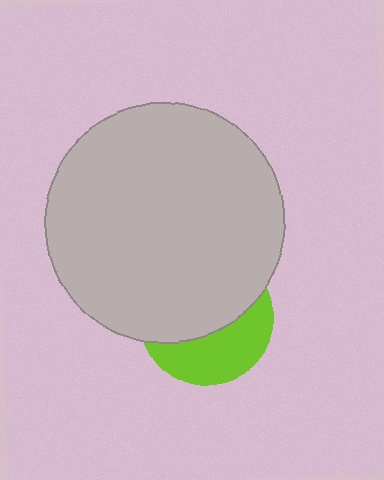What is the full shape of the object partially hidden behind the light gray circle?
The partially hidden object is a lime circle.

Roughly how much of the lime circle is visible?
A small part of it is visible (roughly 40%).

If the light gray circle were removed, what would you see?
You would see the complete lime circle.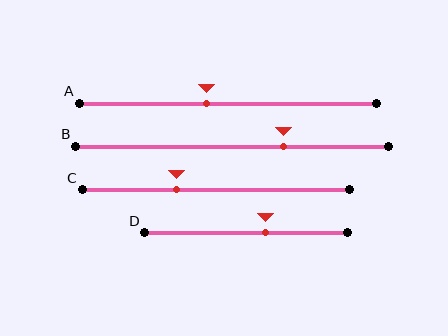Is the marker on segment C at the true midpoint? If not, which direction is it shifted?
No, the marker on segment C is shifted to the left by about 15% of the segment length.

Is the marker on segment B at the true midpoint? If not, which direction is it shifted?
No, the marker on segment B is shifted to the right by about 17% of the segment length.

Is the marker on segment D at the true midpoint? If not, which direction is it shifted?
No, the marker on segment D is shifted to the right by about 10% of the segment length.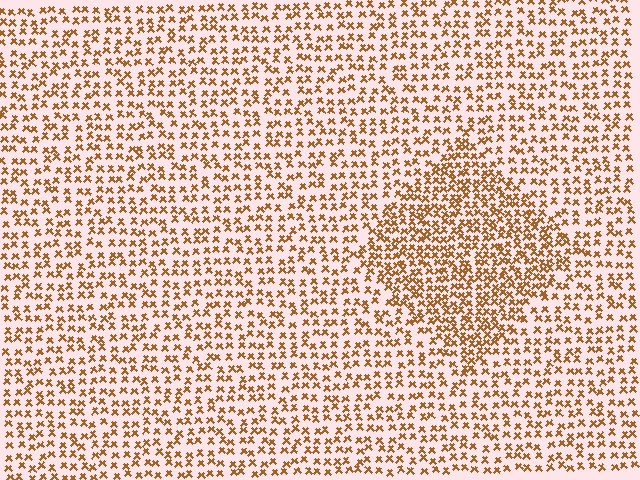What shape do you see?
I see a diamond.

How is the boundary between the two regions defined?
The boundary is defined by a change in element density (approximately 1.7x ratio). All elements are the same color, size, and shape.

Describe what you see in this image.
The image contains small brown elements arranged at two different densities. A diamond-shaped region is visible where the elements are more densely packed than the surrounding area.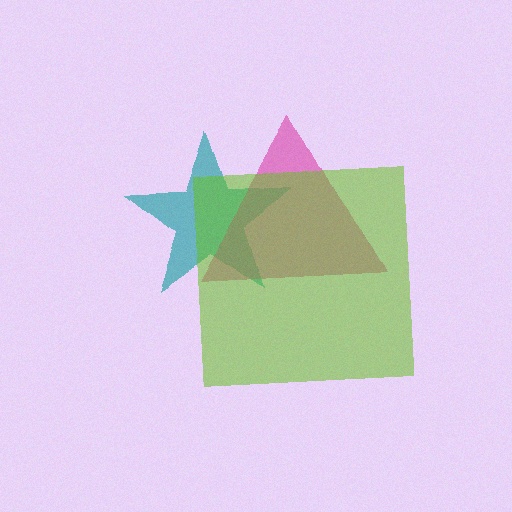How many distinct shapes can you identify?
There are 3 distinct shapes: a teal star, a magenta triangle, a lime square.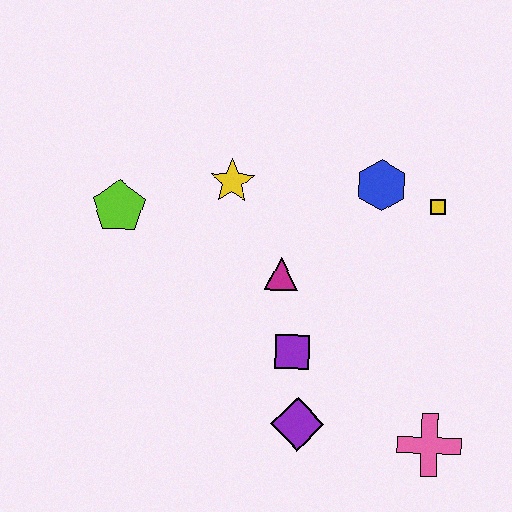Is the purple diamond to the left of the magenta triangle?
No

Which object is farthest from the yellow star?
The pink cross is farthest from the yellow star.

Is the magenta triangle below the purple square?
No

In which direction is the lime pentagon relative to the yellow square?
The lime pentagon is to the left of the yellow square.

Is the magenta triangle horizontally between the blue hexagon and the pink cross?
No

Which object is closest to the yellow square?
The blue hexagon is closest to the yellow square.